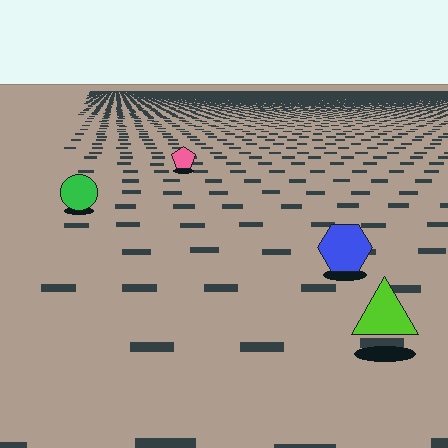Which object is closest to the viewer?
The lime triangle is closest. The texture marks near it are larger and more spread out.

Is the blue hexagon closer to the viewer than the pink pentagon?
Yes. The blue hexagon is closer — you can tell from the texture gradient: the ground texture is coarser near it.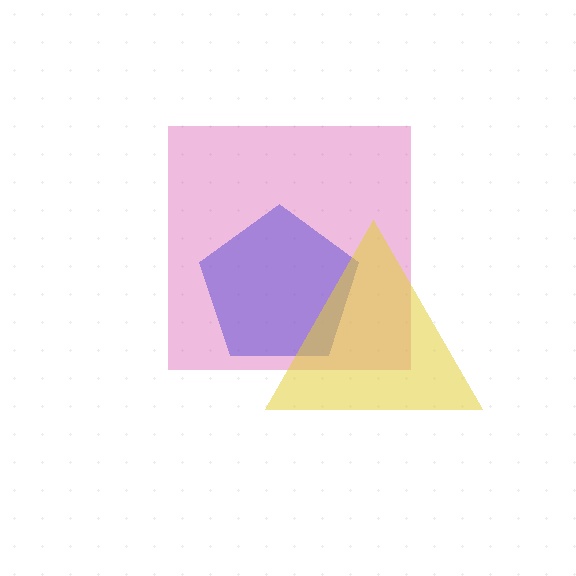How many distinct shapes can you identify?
There are 3 distinct shapes: a blue pentagon, a pink square, a yellow triangle.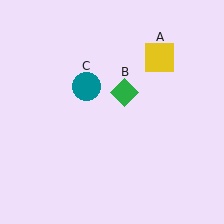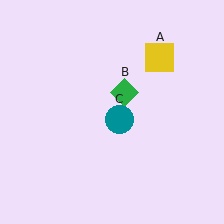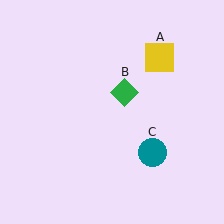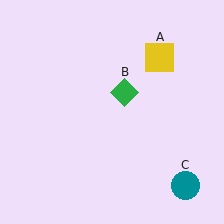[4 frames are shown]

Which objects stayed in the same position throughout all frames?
Yellow square (object A) and green diamond (object B) remained stationary.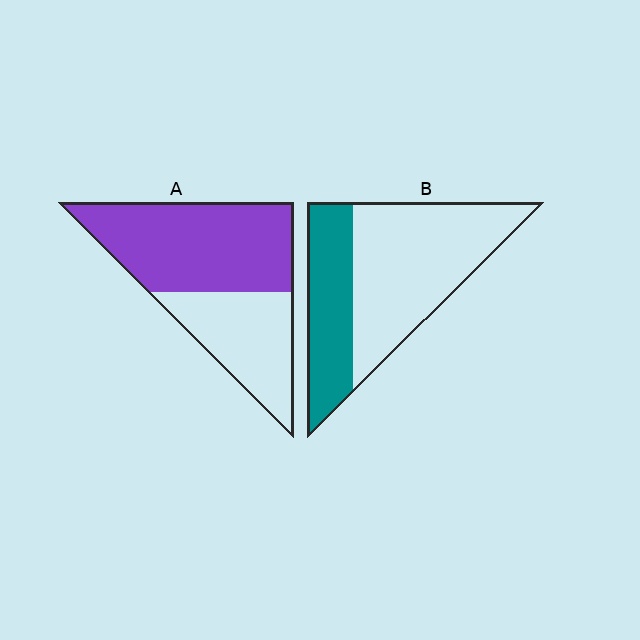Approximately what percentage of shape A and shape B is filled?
A is approximately 60% and B is approximately 35%.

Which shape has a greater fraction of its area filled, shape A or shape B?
Shape A.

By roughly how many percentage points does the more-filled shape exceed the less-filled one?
By roughly 25 percentage points (A over B).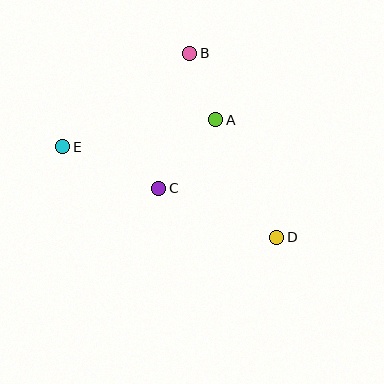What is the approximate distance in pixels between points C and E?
The distance between C and E is approximately 105 pixels.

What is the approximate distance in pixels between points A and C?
The distance between A and C is approximately 89 pixels.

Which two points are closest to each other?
Points A and B are closest to each other.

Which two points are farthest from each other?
Points D and E are farthest from each other.